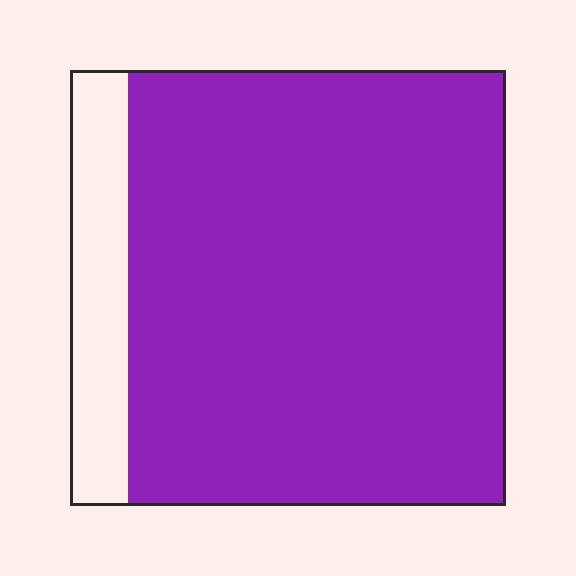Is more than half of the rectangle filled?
Yes.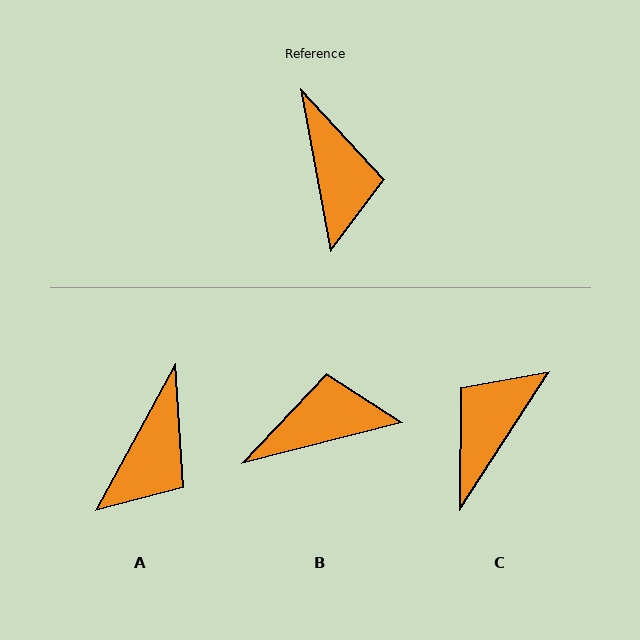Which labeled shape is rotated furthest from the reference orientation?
C, about 137 degrees away.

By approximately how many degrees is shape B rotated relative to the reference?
Approximately 94 degrees counter-clockwise.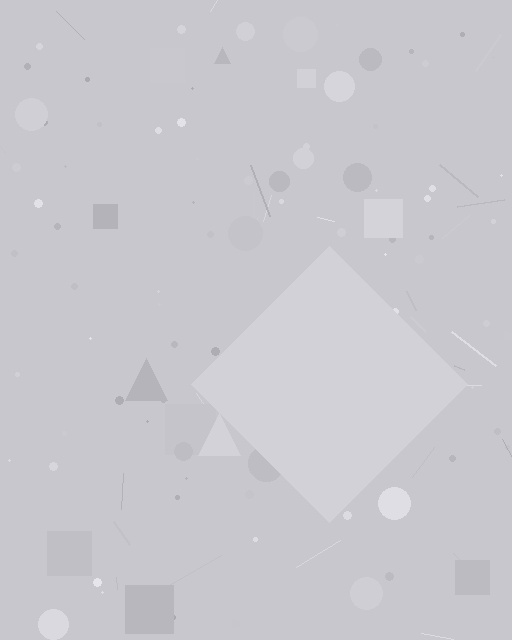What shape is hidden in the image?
A diamond is hidden in the image.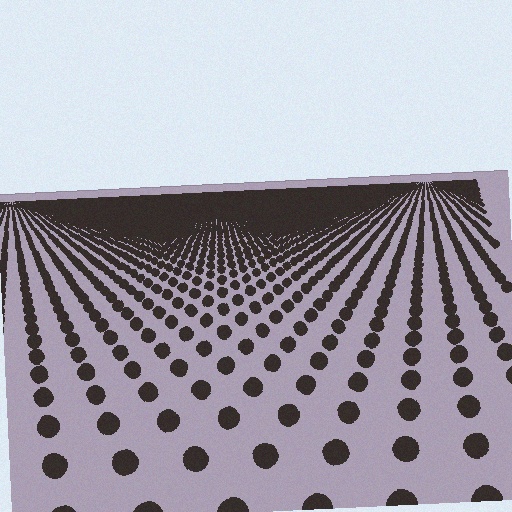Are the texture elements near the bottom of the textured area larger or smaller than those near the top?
Larger. Near the bottom, elements are closer to the viewer and appear at a bigger on-screen size.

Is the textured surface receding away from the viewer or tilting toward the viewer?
The surface is receding away from the viewer. Texture elements get smaller and denser toward the top.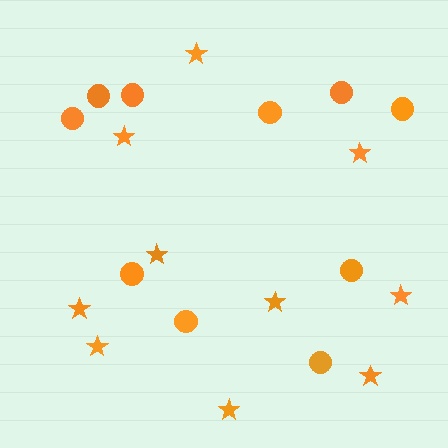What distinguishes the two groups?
There are 2 groups: one group of circles (10) and one group of stars (10).